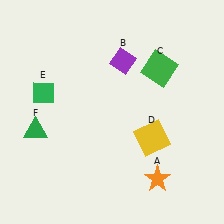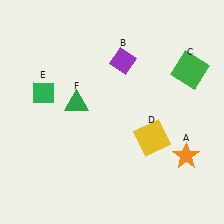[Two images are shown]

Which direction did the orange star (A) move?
The orange star (A) moved right.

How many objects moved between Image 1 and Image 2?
3 objects moved between the two images.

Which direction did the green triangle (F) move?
The green triangle (F) moved right.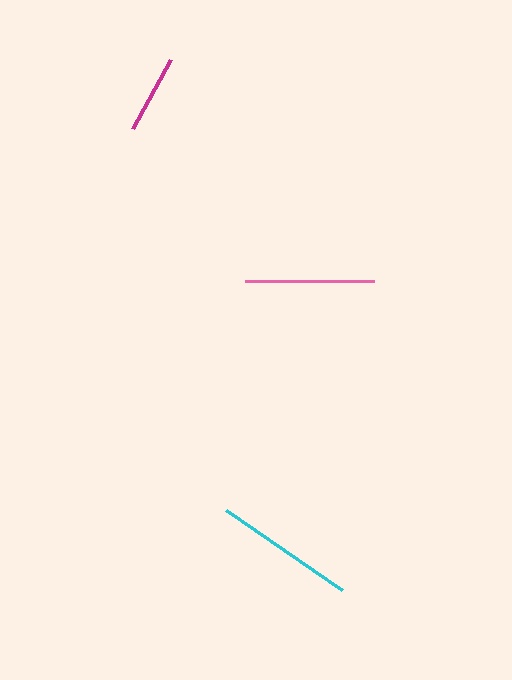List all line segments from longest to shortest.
From longest to shortest: cyan, pink, magenta.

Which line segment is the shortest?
The magenta line is the shortest at approximately 78 pixels.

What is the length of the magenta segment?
The magenta segment is approximately 78 pixels long.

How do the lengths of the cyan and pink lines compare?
The cyan and pink lines are approximately the same length.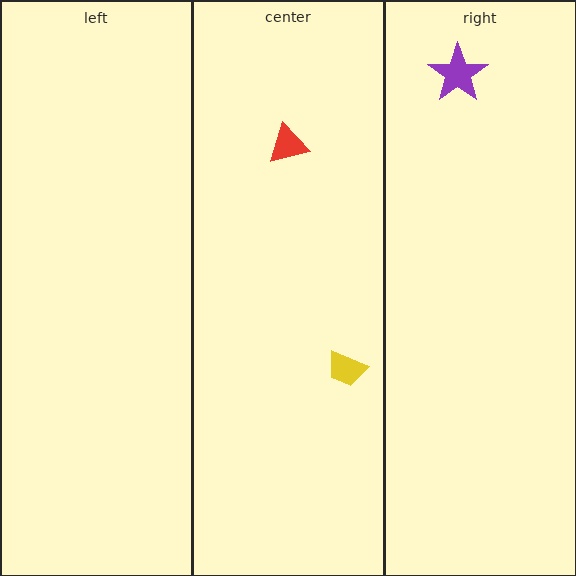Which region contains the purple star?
The right region.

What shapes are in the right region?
The purple star.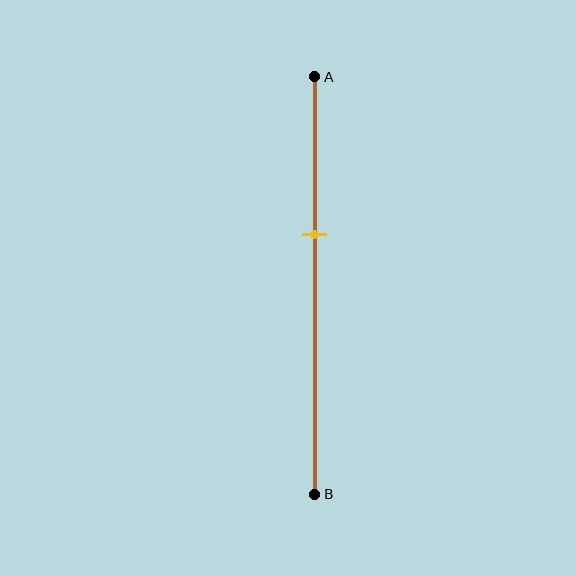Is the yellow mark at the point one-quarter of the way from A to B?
No, the mark is at about 40% from A, not at the 25% one-quarter point.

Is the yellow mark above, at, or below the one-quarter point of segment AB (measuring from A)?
The yellow mark is below the one-quarter point of segment AB.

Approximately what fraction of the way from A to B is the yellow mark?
The yellow mark is approximately 40% of the way from A to B.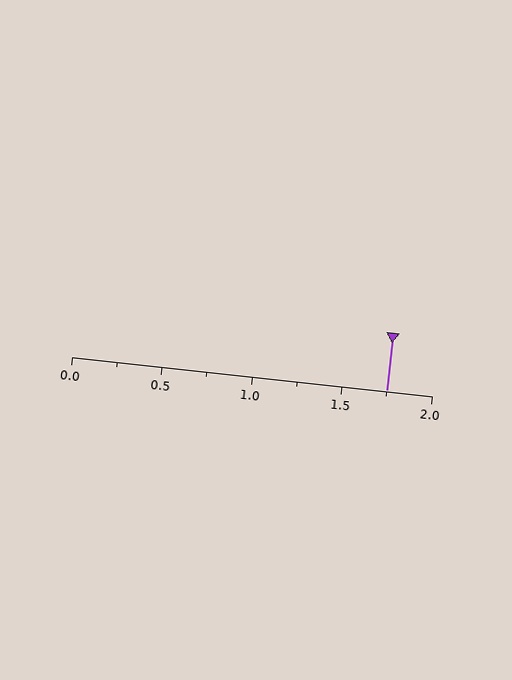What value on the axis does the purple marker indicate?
The marker indicates approximately 1.75.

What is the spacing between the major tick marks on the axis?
The major ticks are spaced 0.5 apart.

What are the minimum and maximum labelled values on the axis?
The axis runs from 0.0 to 2.0.